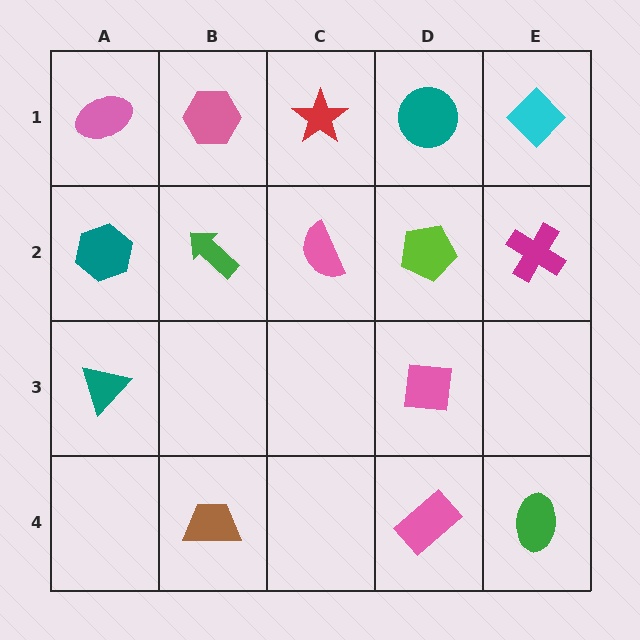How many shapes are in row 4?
3 shapes.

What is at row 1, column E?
A cyan diamond.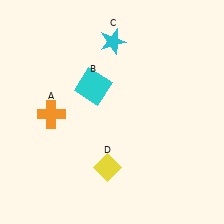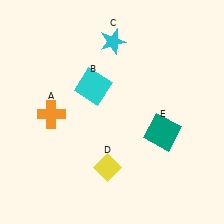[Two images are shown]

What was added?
A teal square (E) was added in Image 2.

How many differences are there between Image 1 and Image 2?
There is 1 difference between the two images.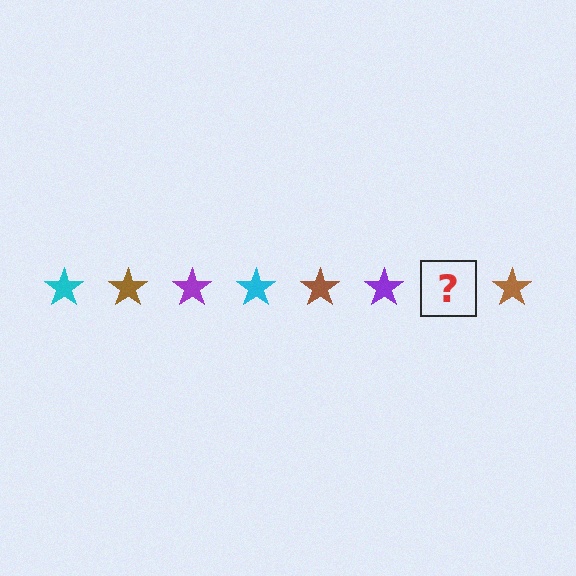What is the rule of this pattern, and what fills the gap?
The rule is that the pattern cycles through cyan, brown, purple stars. The gap should be filled with a cyan star.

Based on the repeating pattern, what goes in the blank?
The blank should be a cyan star.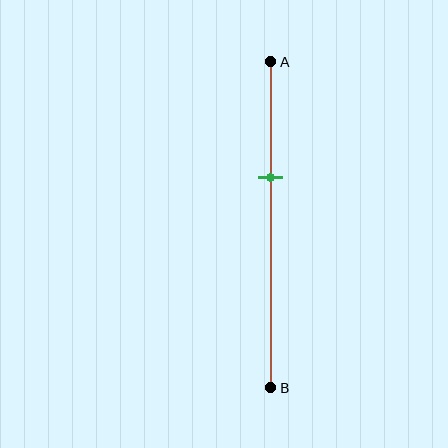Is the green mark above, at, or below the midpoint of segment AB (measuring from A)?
The green mark is above the midpoint of segment AB.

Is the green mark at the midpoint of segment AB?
No, the mark is at about 35% from A, not at the 50% midpoint.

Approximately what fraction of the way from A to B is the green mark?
The green mark is approximately 35% of the way from A to B.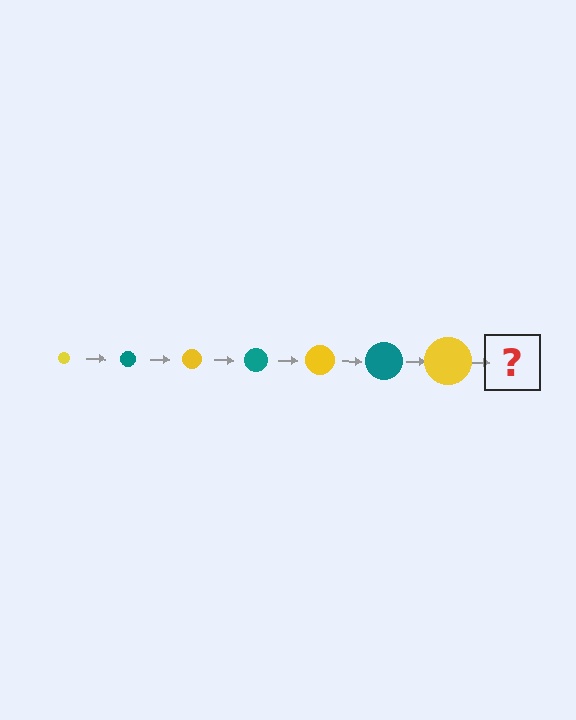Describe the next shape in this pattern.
It should be a teal circle, larger than the previous one.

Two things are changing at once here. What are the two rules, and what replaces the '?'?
The two rules are that the circle grows larger each step and the color cycles through yellow and teal. The '?' should be a teal circle, larger than the previous one.